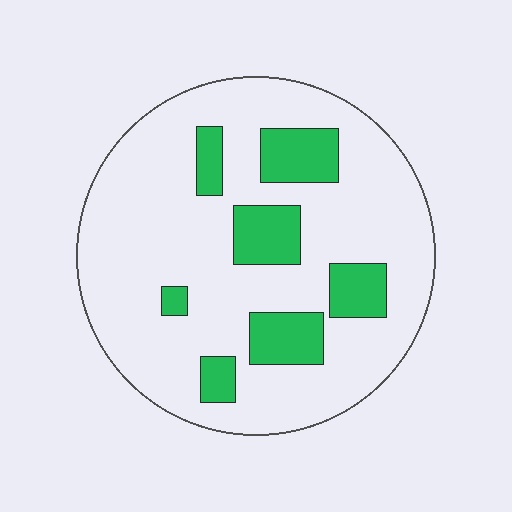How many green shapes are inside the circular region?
7.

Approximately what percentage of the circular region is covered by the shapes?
Approximately 20%.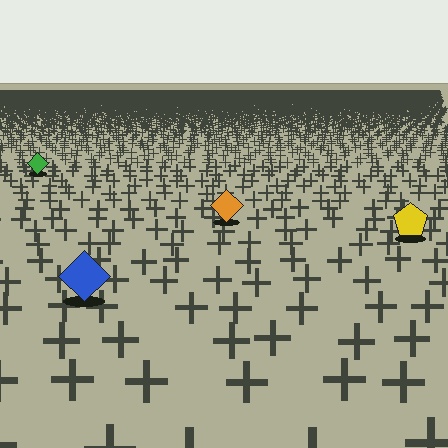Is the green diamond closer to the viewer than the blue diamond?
No. The blue diamond is closer — you can tell from the texture gradient: the ground texture is coarser near it.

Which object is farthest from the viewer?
The green diamond is farthest from the viewer. It appears smaller and the ground texture around it is denser.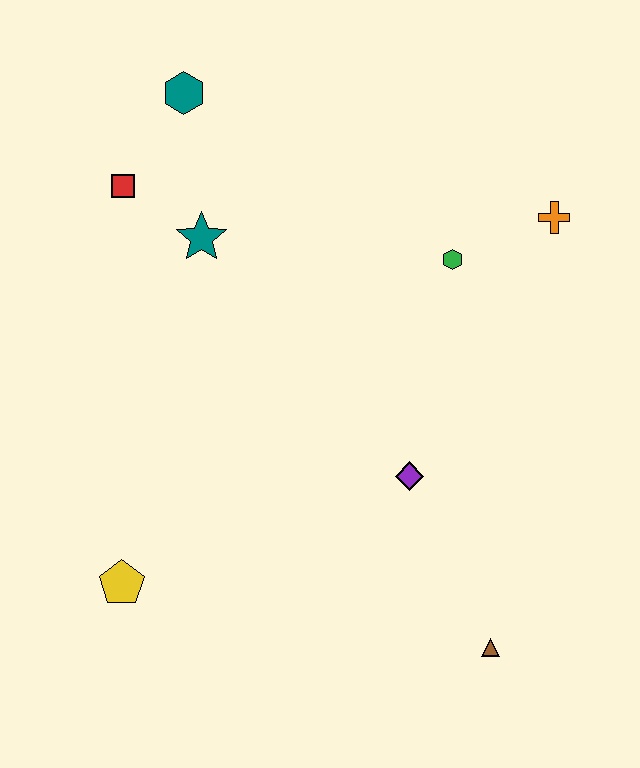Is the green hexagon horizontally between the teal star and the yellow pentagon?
No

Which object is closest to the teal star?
The red square is closest to the teal star.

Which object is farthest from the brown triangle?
The teal hexagon is farthest from the brown triangle.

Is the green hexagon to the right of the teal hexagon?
Yes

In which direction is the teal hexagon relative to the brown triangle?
The teal hexagon is above the brown triangle.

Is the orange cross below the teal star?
No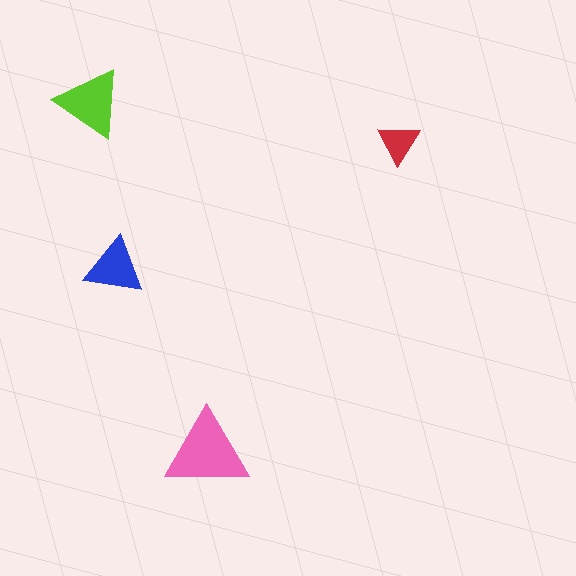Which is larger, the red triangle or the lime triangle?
The lime one.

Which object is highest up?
The lime triangle is topmost.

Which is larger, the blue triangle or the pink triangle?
The pink one.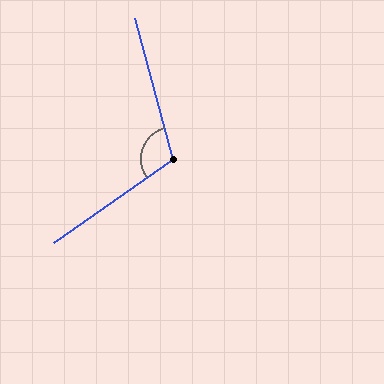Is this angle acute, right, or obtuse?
It is obtuse.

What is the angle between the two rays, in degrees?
Approximately 110 degrees.